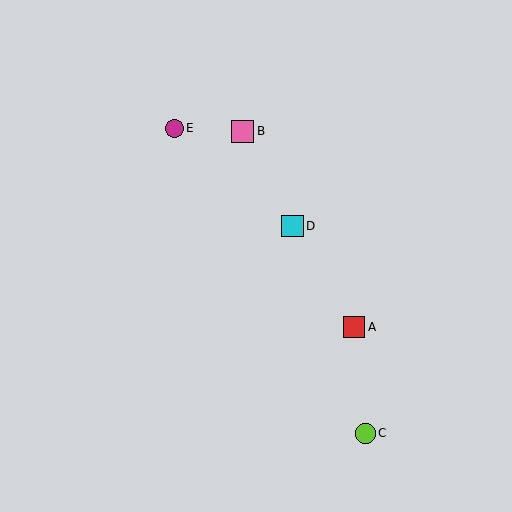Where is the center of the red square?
The center of the red square is at (354, 327).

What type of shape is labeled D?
Shape D is a cyan square.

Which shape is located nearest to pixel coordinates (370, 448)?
The lime circle (labeled C) at (365, 433) is nearest to that location.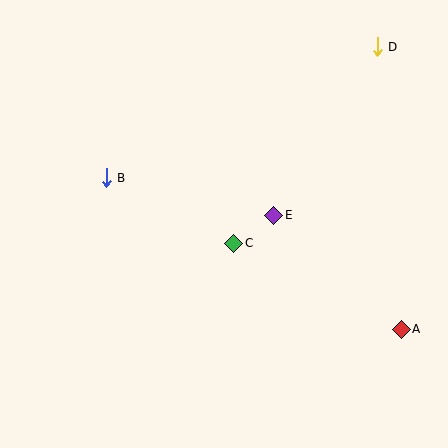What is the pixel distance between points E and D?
The distance between E and D is 197 pixels.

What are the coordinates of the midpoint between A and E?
The midpoint between A and E is at (338, 272).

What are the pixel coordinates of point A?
Point A is at (401, 329).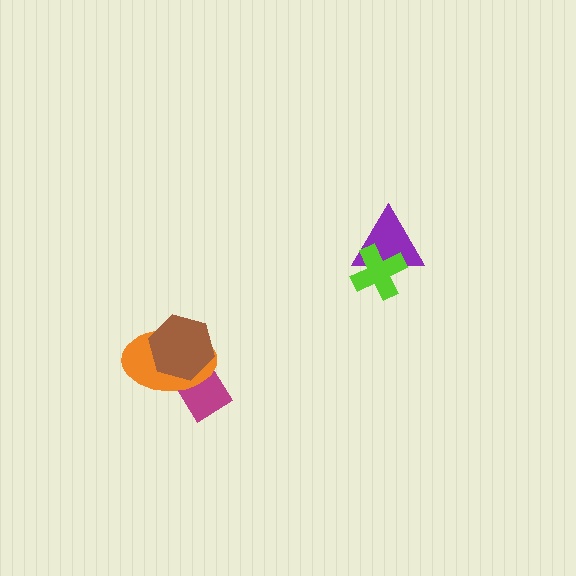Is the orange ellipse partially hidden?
Yes, it is partially covered by another shape.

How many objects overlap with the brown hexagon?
2 objects overlap with the brown hexagon.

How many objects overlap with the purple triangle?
1 object overlaps with the purple triangle.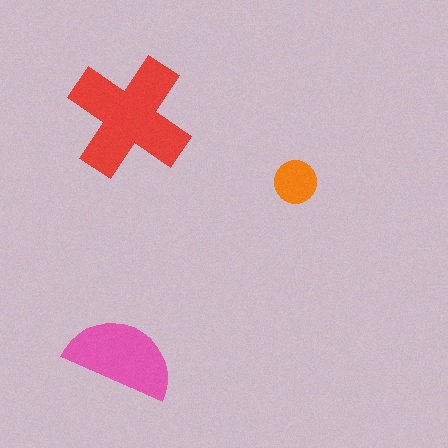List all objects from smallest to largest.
The orange circle, the pink semicircle, the red cross.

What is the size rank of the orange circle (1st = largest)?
3rd.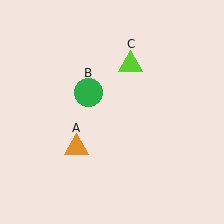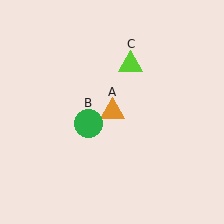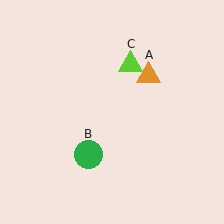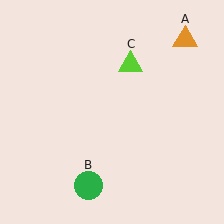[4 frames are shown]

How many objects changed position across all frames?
2 objects changed position: orange triangle (object A), green circle (object B).